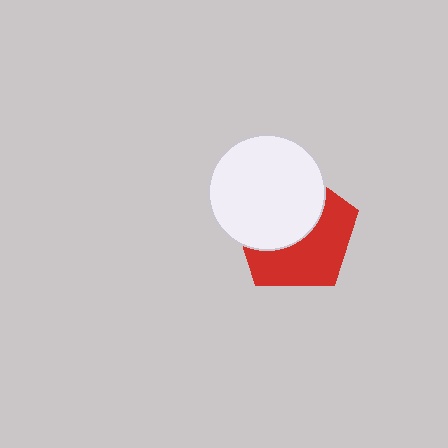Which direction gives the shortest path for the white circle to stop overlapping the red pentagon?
Moving toward the upper-left gives the shortest separation.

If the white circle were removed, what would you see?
You would see the complete red pentagon.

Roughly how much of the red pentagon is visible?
About half of it is visible (roughly 50%).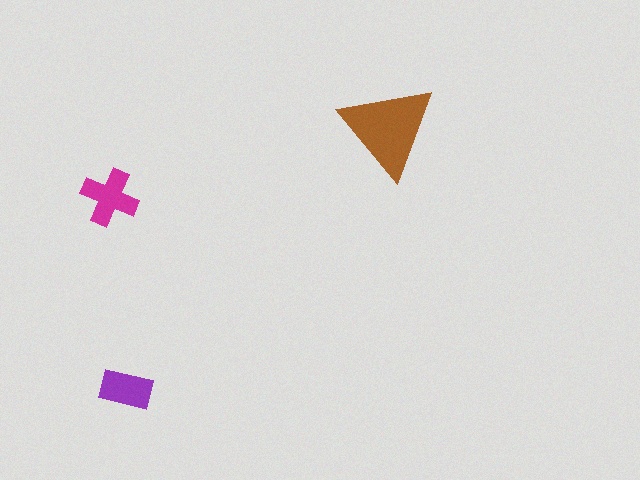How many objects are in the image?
There are 3 objects in the image.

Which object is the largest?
The brown triangle.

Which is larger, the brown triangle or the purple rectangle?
The brown triangle.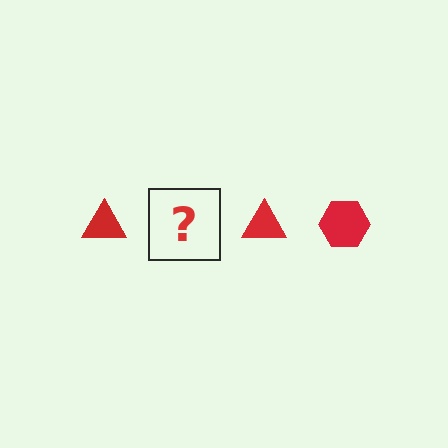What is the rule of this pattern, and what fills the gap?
The rule is that the pattern cycles through triangle, hexagon shapes in red. The gap should be filled with a red hexagon.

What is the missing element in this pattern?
The missing element is a red hexagon.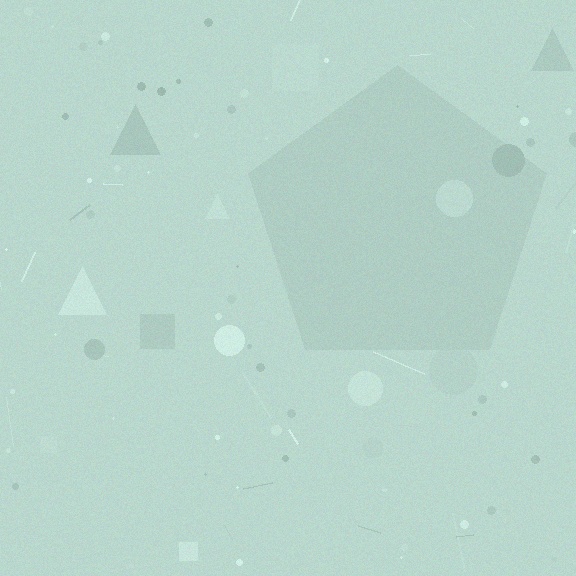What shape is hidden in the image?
A pentagon is hidden in the image.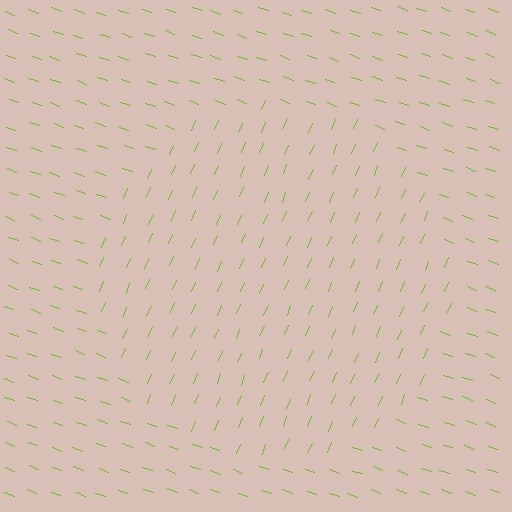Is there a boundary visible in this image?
Yes, there is a texture boundary formed by a change in line orientation.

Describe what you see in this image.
The image is filled with small lime line segments. A circle region in the image has lines oriented differently from the surrounding lines, creating a visible texture boundary.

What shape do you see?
I see a circle.